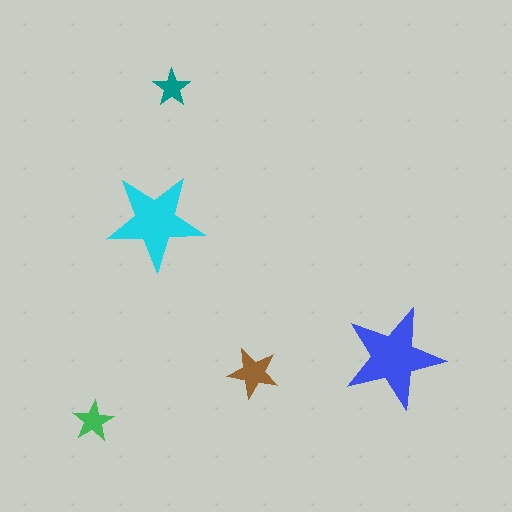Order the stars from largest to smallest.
the blue one, the cyan one, the brown one, the green one, the teal one.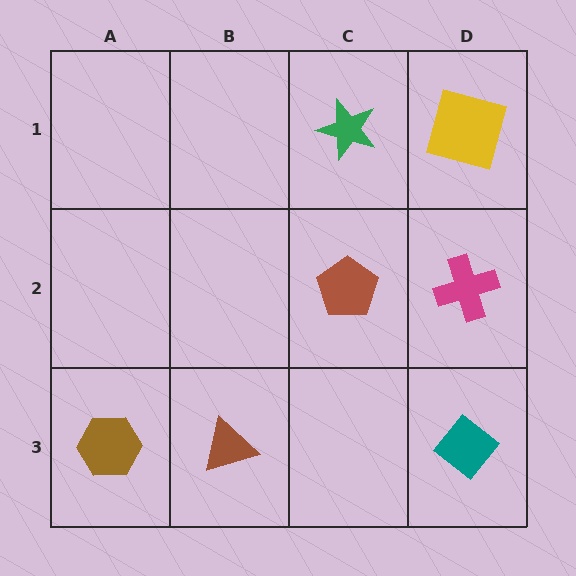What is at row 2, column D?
A magenta cross.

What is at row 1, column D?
A yellow square.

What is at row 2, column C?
A brown pentagon.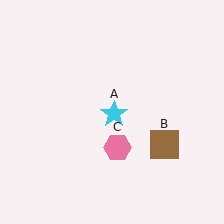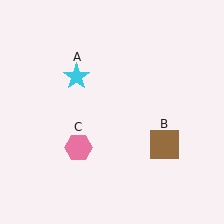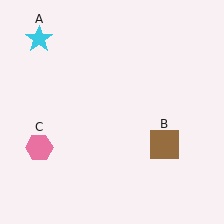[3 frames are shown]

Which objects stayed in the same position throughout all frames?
Brown square (object B) remained stationary.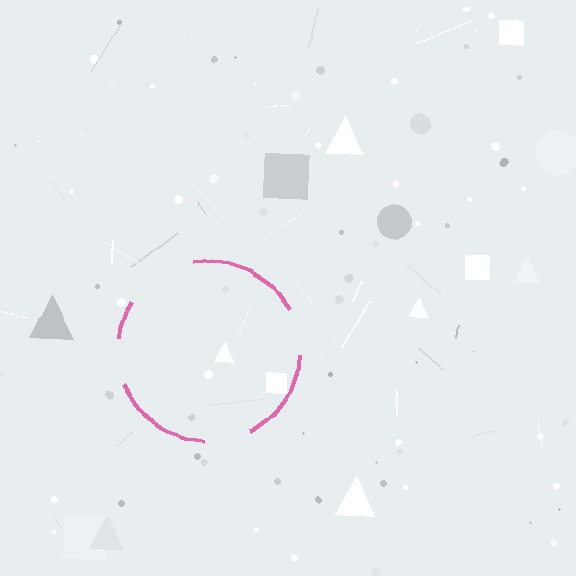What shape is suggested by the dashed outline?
The dashed outline suggests a circle.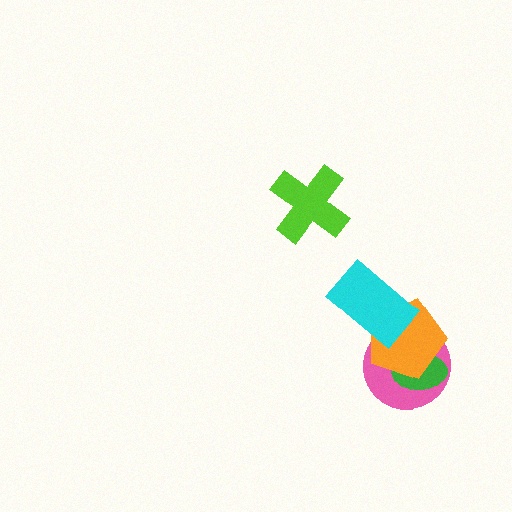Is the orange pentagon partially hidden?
Yes, it is partially covered by another shape.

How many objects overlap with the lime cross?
0 objects overlap with the lime cross.